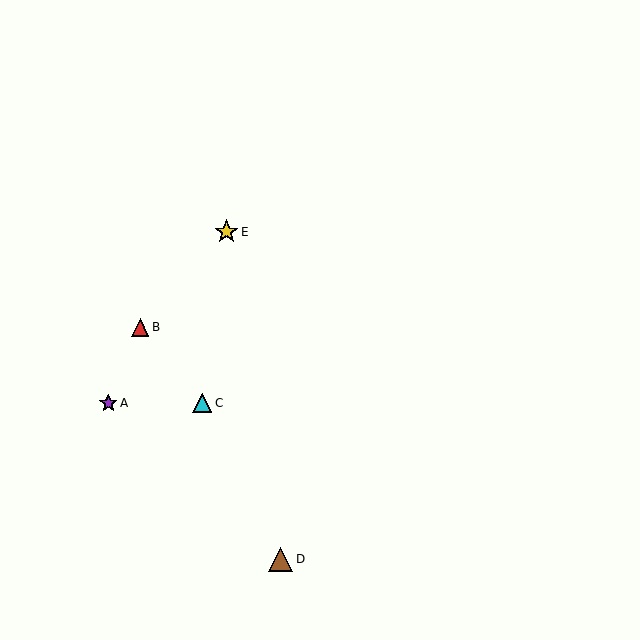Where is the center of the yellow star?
The center of the yellow star is at (227, 232).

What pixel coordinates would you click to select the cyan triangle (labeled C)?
Click at (202, 403) to select the cyan triangle C.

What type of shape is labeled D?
Shape D is a brown triangle.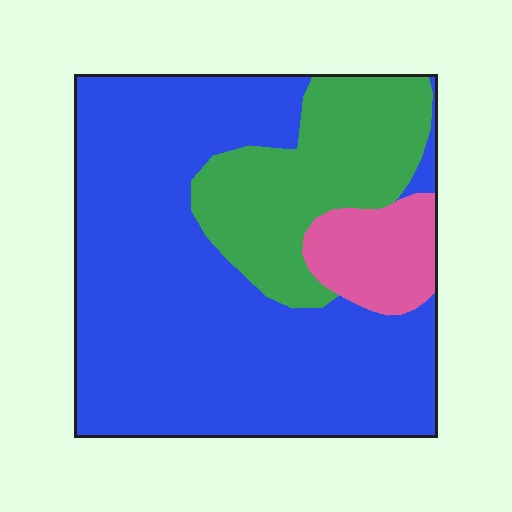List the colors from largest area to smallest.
From largest to smallest: blue, green, pink.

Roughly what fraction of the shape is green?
Green takes up about one quarter (1/4) of the shape.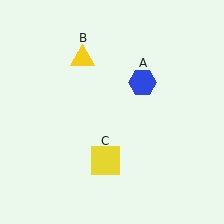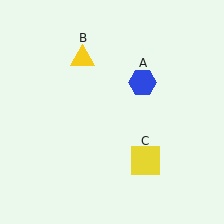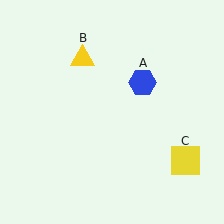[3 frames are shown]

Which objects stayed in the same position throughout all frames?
Blue hexagon (object A) and yellow triangle (object B) remained stationary.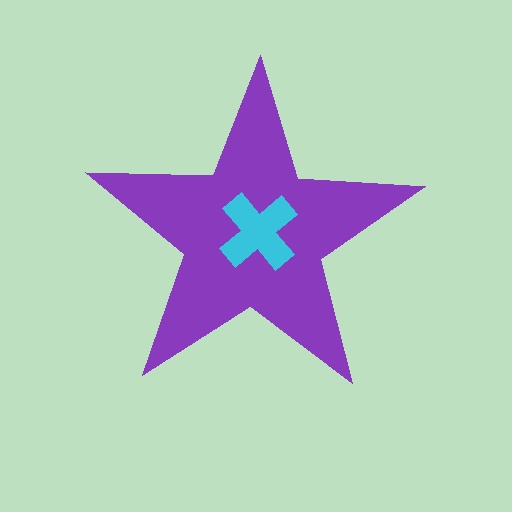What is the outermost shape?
The purple star.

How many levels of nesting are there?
2.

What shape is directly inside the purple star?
The cyan cross.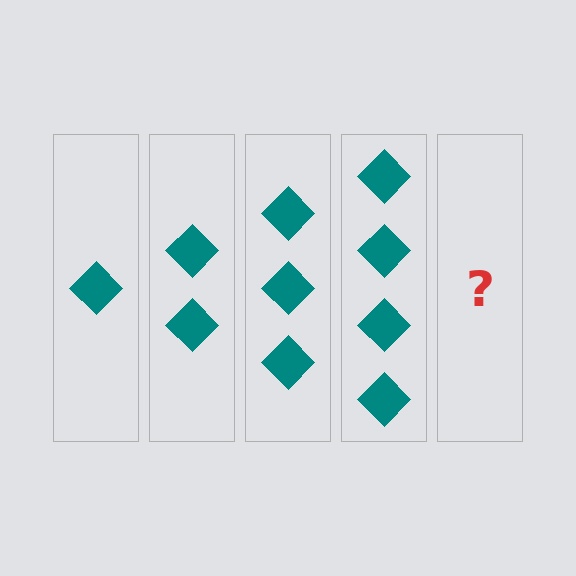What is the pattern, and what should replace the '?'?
The pattern is that each step adds one more diamond. The '?' should be 5 diamonds.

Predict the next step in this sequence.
The next step is 5 diamonds.